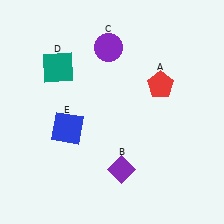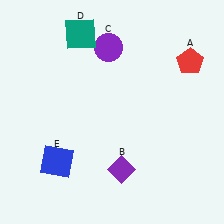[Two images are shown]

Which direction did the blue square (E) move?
The blue square (E) moved down.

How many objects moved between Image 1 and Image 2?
3 objects moved between the two images.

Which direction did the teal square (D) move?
The teal square (D) moved up.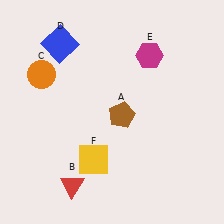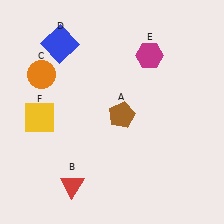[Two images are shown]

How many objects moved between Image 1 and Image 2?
1 object moved between the two images.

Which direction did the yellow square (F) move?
The yellow square (F) moved left.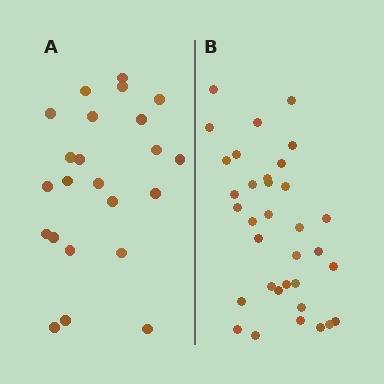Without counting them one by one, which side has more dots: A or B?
Region B (the right region) has more dots.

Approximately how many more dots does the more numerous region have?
Region B has roughly 12 or so more dots than region A.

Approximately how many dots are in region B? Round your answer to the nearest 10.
About 30 dots. (The exact count is 34, which rounds to 30.)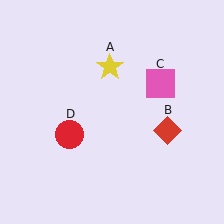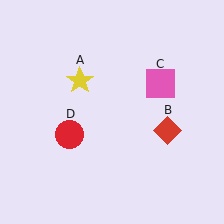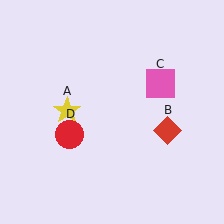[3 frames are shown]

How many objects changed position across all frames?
1 object changed position: yellow star (object A).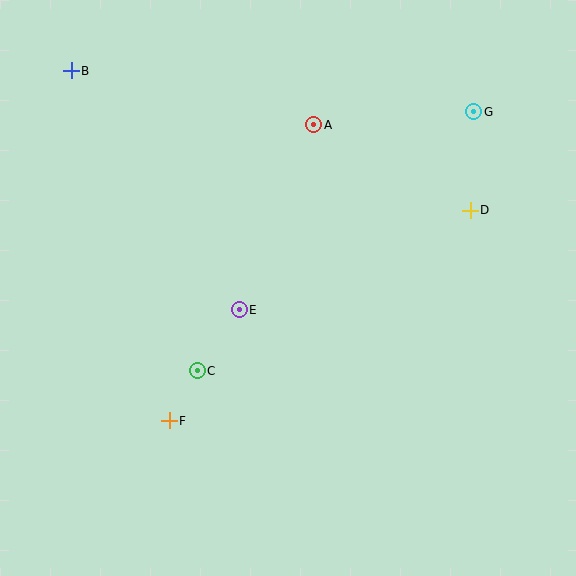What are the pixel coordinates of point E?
Point E is at (239, 310).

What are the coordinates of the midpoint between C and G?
The midpoint between C and G is at (336, 241).